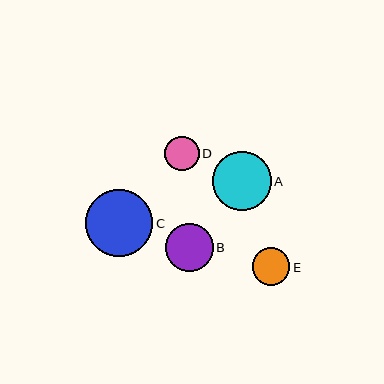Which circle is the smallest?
Circle D is the smallest with a size of approximately 34 pixels.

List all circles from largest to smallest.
From largest to smallest: C, A, B, E, D.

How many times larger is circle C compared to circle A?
Circle C is approximately 1.1 times the size of circle A.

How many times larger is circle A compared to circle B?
Circle A is approximately 1.2 times the size of circle B.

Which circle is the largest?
Circle C is the largest with a size of approximately 67 pixels.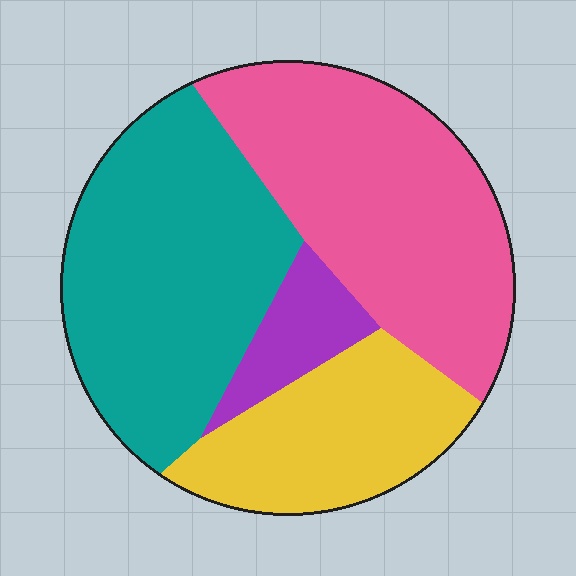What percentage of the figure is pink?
Pink covers around 35% of the figure.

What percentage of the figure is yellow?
Yellow takes up about one fifth (1/5) of the figure.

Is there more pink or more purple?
Pink.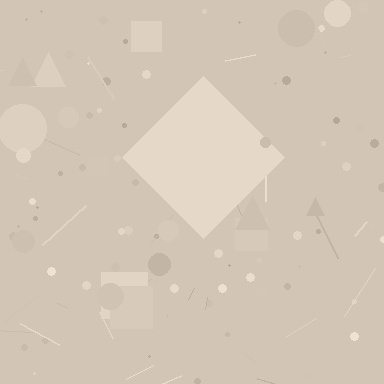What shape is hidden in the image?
A diamond is hidden in the image.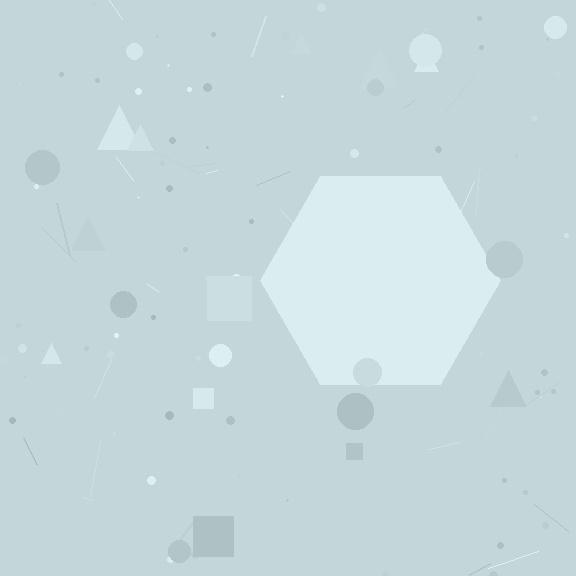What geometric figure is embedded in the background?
A hexagon is embedded in the background.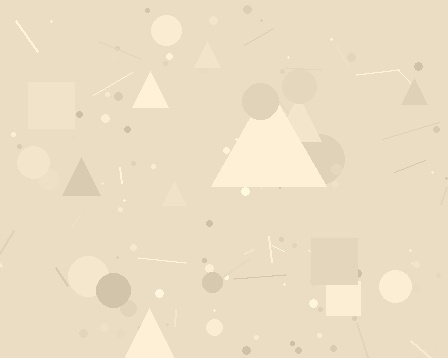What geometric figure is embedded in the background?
A triangle is embedded in the background.